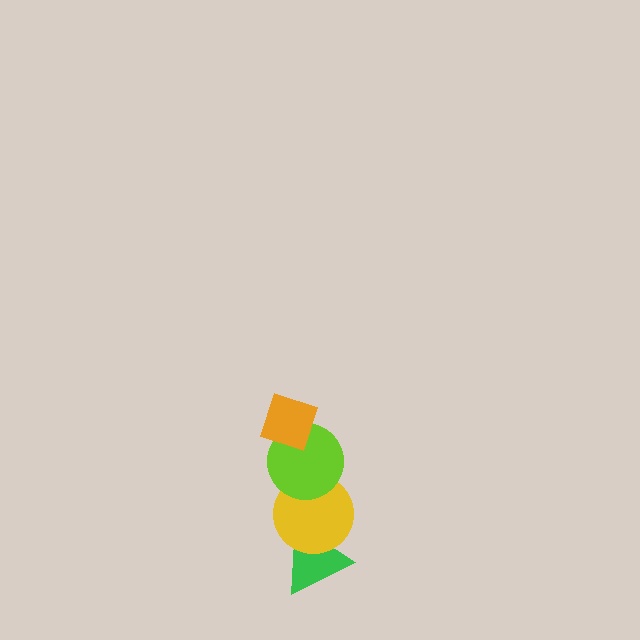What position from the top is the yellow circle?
The yellow circle is 3rd from the top.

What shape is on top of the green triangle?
The yellow circle is on top of the green triangle.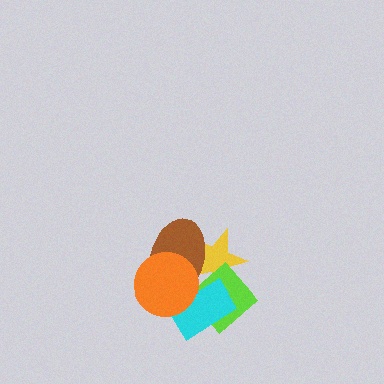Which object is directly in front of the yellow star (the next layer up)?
The brown ellipse is directly in front of the yellow star.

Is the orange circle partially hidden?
No, no other shape covers it.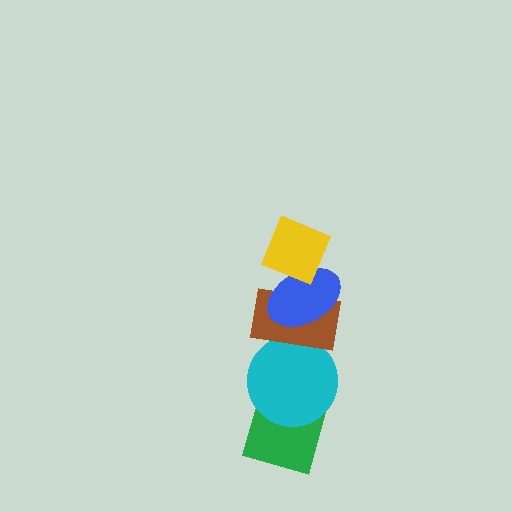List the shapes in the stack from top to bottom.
From top to bottom: the yellow diamond, the blue ellipse, the brown rectangle, the cyan circle, the green diamond.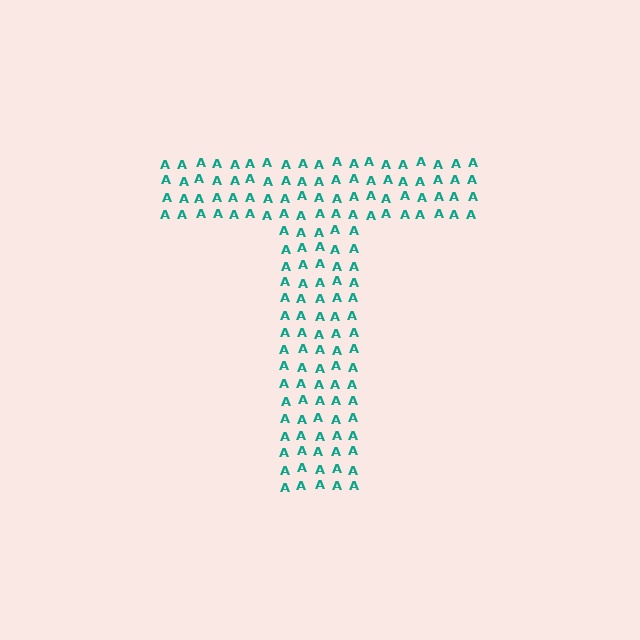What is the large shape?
The large shape is the letter T.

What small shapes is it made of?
It is made of small letter A's.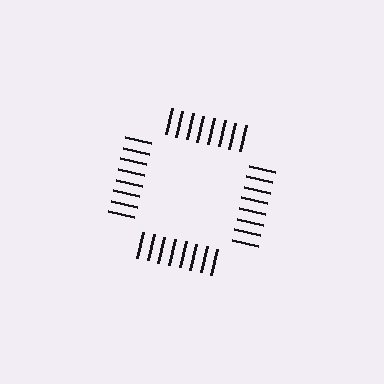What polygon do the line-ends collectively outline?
An illusory square — the line segments terminate on its edges but no continuous stroke is drawn.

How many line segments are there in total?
32 — 8 along each of the 4 edges.